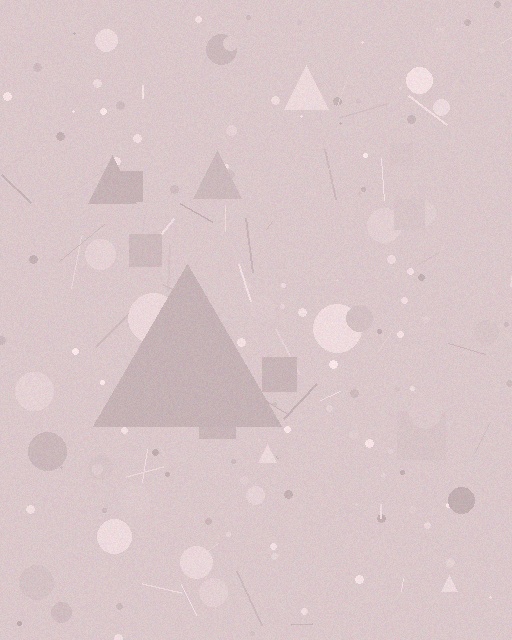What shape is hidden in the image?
A triangle is hidden in the image.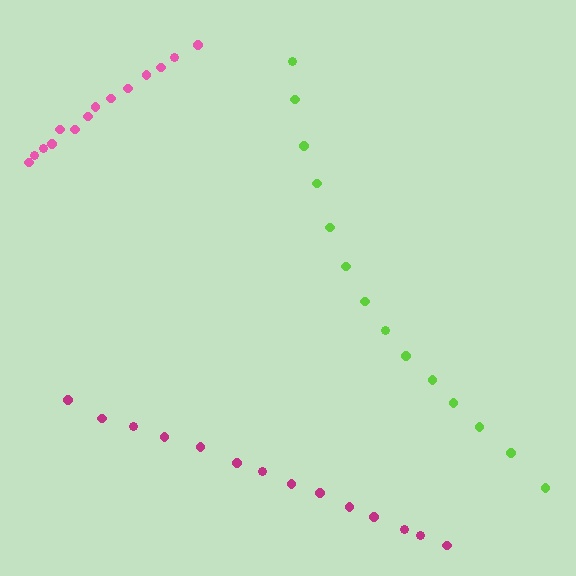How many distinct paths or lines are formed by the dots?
There are 3 distinct paths.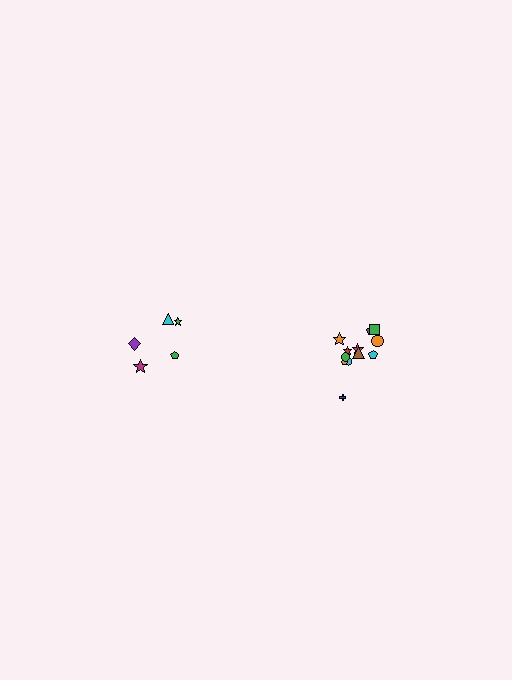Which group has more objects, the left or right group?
The right group.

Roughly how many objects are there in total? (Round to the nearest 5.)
Roughly 15 objects in total.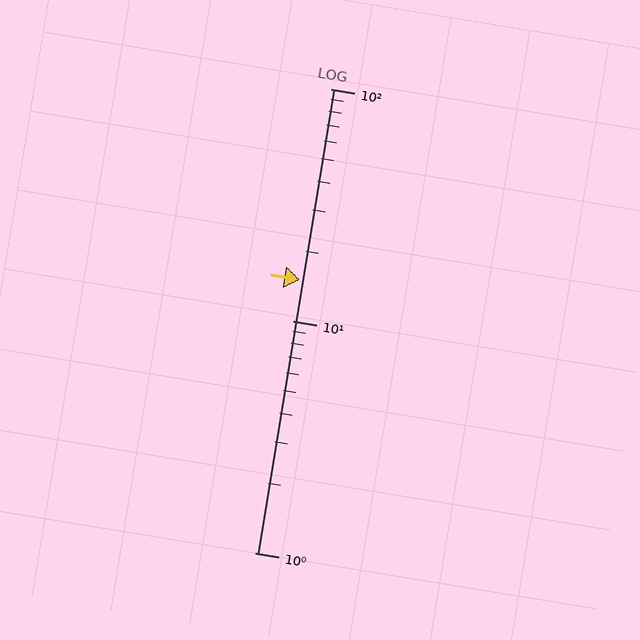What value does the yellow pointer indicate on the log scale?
The pointer indicates approximately 15.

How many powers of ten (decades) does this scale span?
The scale spans 2 decades, from 1 to 100.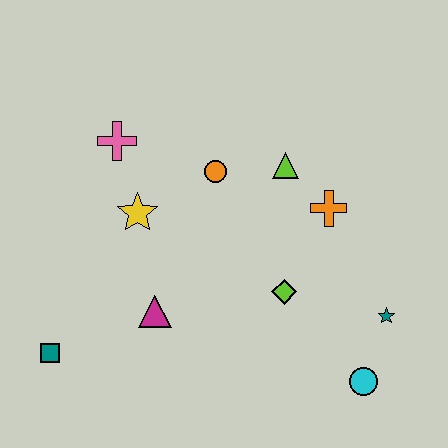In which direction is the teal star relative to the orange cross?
The teal star is below the orange cross.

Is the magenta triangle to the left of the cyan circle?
Yes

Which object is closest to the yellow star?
The pink cross is closest to the yellow star.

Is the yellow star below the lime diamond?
No